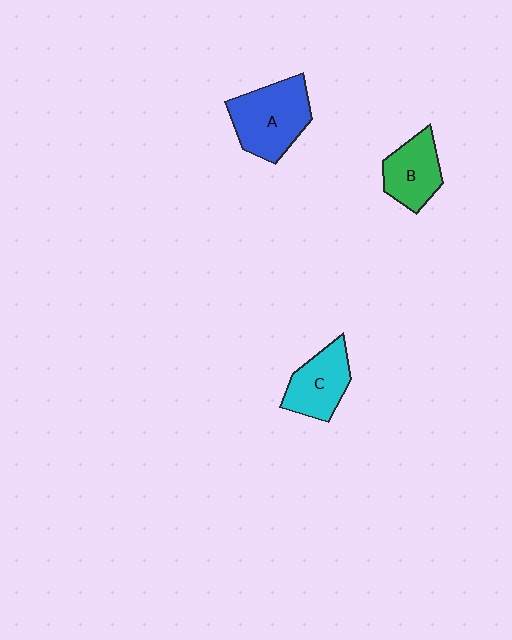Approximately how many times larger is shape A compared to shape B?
Approximately 1.4 times.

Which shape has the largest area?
Shape A (blue).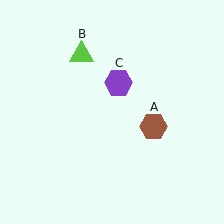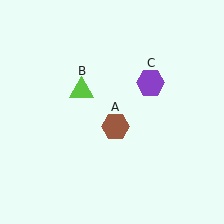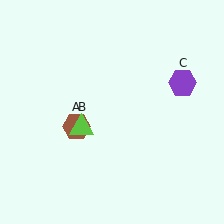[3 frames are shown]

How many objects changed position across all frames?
3 objects changed position: brown hexagon (object A), lime triangle (object B), purple hexagon (object C).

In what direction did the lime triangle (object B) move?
The lime triangle (object B) moved down.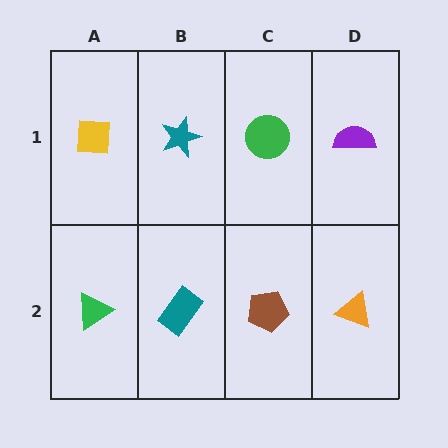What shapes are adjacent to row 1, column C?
A brown pentagon (row 2, column C), a teal star (row 1, column B), a purple semicircle (row 1, column D).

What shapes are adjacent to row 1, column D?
An orange triangle (row 2, column D), a green circle (row 1, column C).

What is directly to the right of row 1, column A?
A teal star.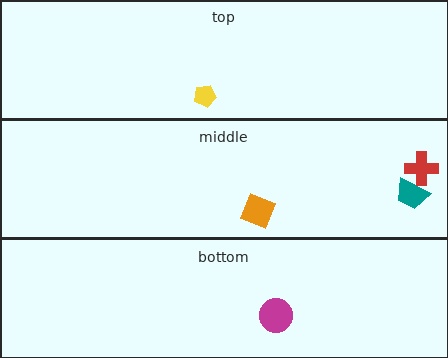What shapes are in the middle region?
The teal trapezoid, the red cross, the orange diamond.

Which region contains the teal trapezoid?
The middle region.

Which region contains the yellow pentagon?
The top region.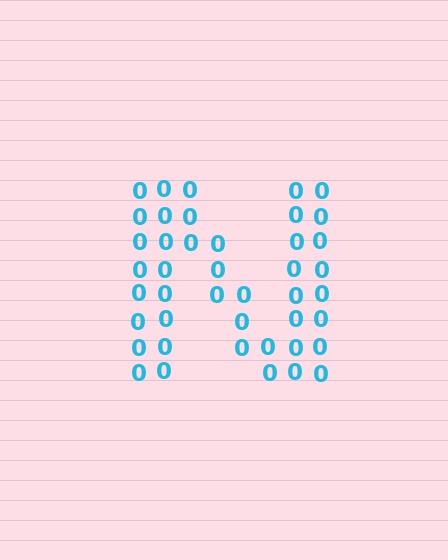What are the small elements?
The small elements are digit 0's.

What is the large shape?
The large shape is the letter N.